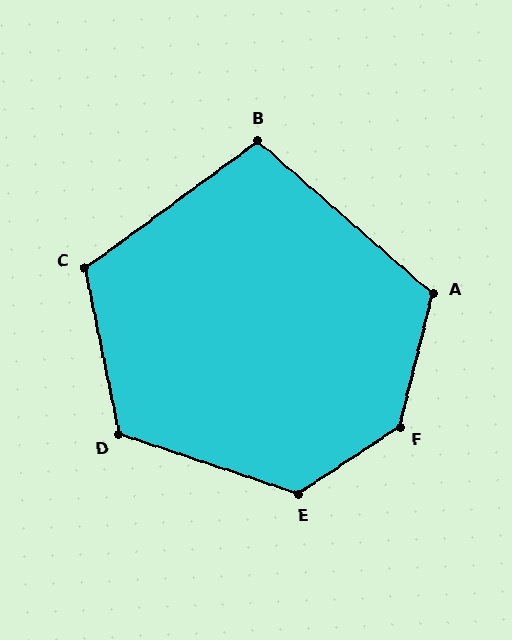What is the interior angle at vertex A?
Approximately 117 degrees (obtuse).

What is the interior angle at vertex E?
Approximately 128 degrees (obtuse).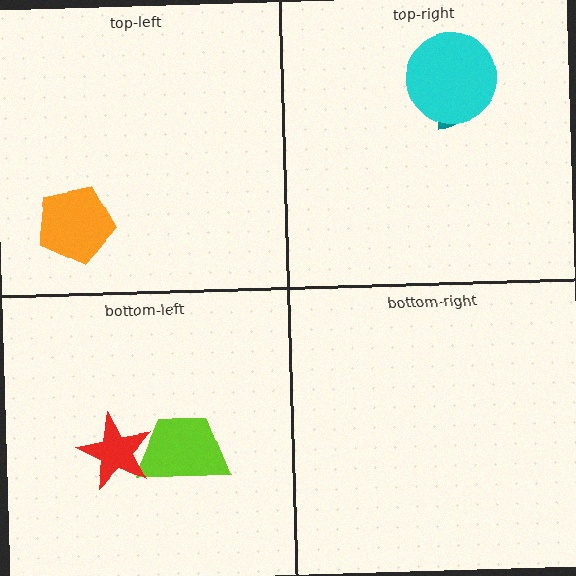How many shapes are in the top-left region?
1.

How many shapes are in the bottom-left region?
2.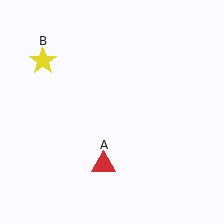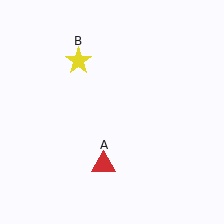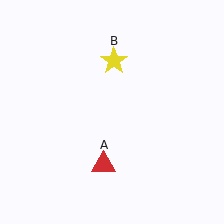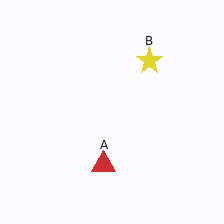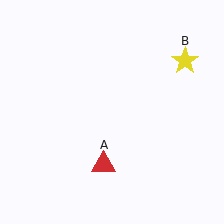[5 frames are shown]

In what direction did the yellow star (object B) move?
The yellow star (object B) moved right.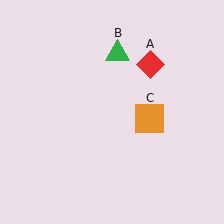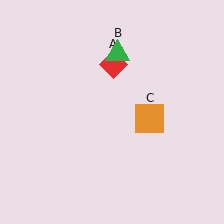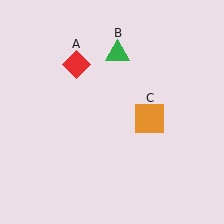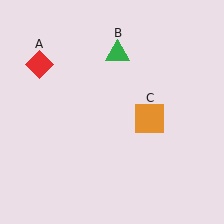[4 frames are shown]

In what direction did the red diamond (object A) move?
The red diamond (object A) moved left.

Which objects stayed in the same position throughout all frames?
Green triangle (object B) and orange square (object C) remained stationary.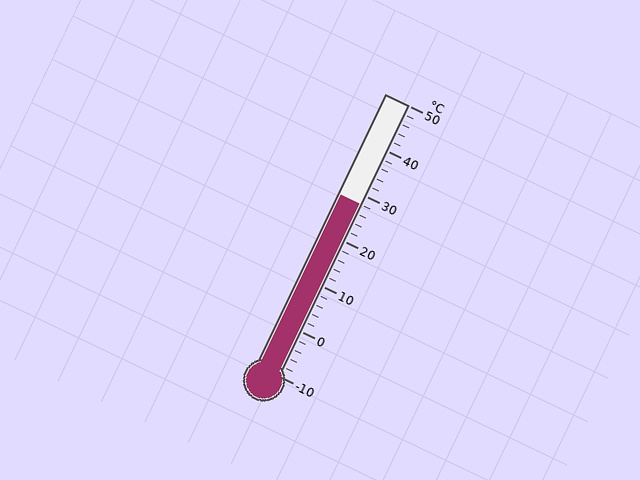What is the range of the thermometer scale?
The thermometer scale ranges from -10°C to 50°C.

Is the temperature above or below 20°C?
The temperature is above 20°C.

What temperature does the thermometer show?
The thermometer shows approximately 28°C.